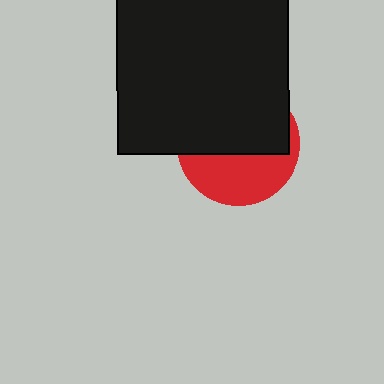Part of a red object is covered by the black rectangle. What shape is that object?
It is a circle.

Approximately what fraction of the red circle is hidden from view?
Roughly 58% of the red circle is hidden behind the black rectangle.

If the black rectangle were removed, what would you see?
You would see the complete red circle.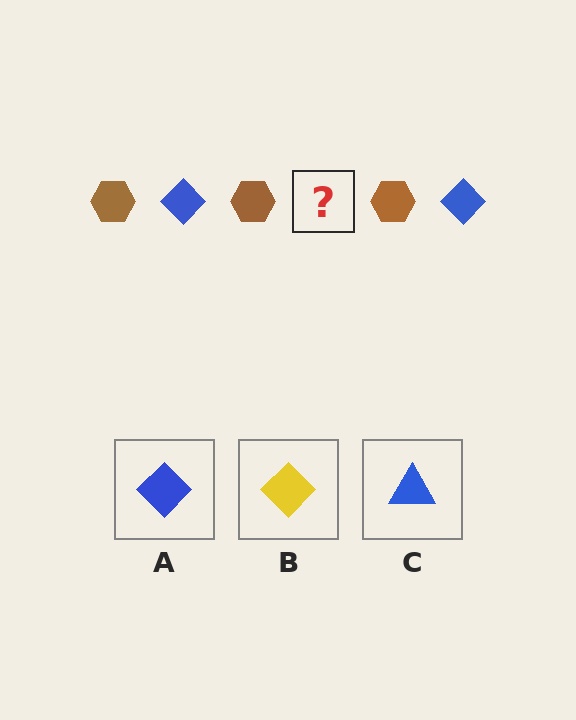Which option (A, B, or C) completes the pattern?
A.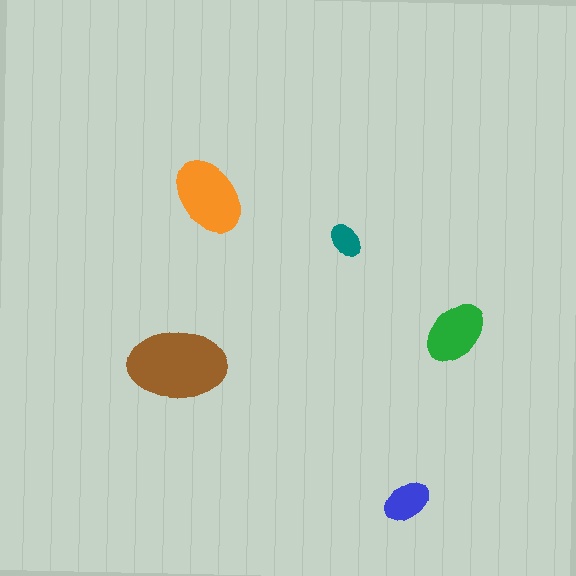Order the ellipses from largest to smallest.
the brown one, the orange one, the green one, the blue one, the teal one.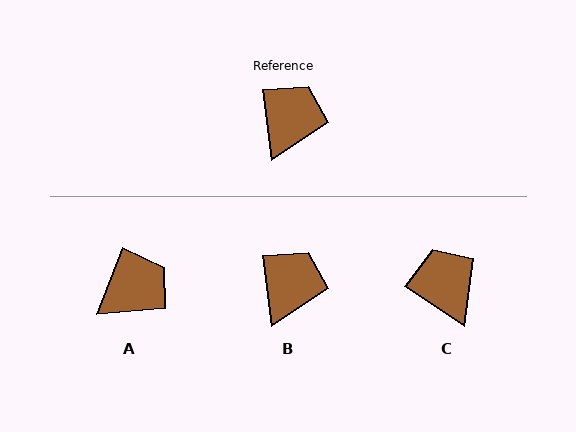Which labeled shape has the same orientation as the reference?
B.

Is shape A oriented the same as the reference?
No, it is off by about 29 degrees.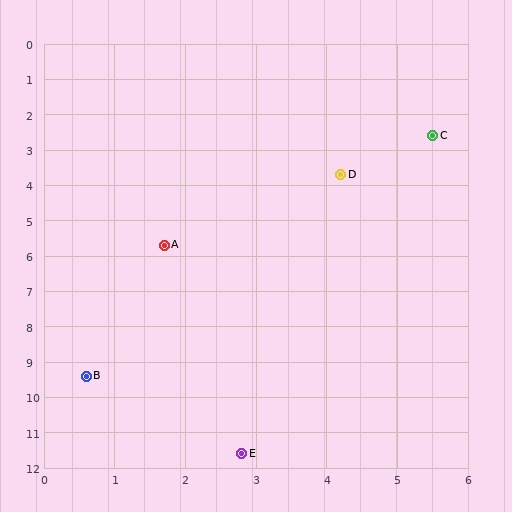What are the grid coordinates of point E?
Point E is at approximately (2.8, 11.6).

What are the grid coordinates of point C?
Point C is at approximately (5.5, 2.6).